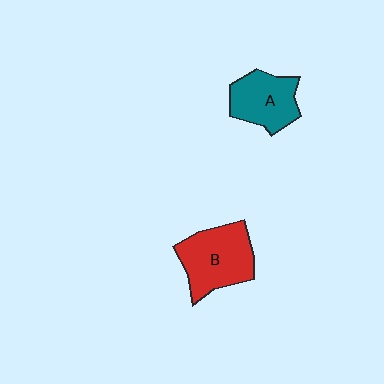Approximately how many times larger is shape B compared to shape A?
Approximately 1.3 times.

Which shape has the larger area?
Shape B (red).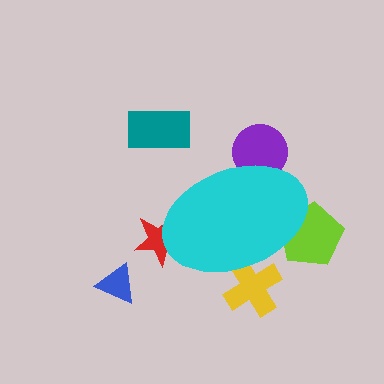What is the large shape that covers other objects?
A cyan ellipse.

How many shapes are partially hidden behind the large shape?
4 shapes are partially hidden.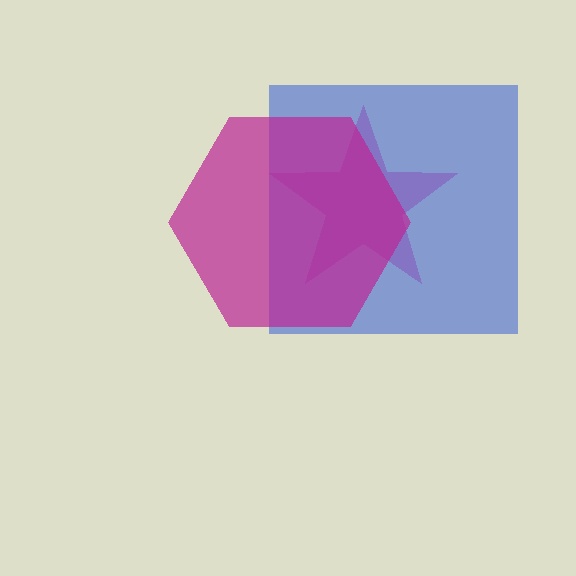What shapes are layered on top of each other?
The layered shapes are: a pink star, a blue square, a magenta hexagon.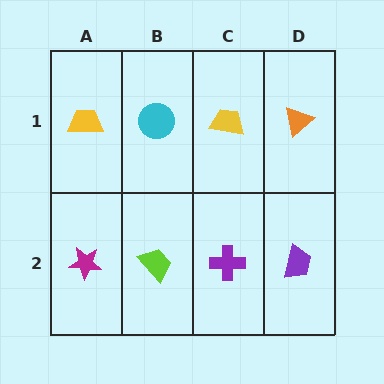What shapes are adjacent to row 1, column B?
A lime trapezoid (row 2, column B), a yellow trapezoid (row 1, column A), a yellow trapezoid (row 1, column C).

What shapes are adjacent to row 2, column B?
A cyan circle (row 1, column B), a magenta star (row 2, column A), a purple cross (row 2, column C).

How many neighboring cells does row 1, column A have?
2.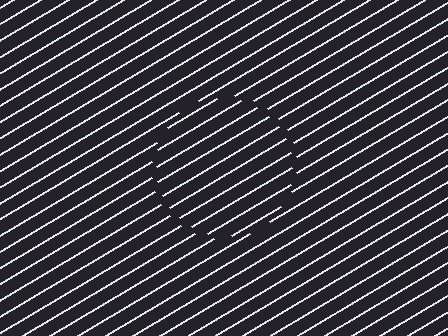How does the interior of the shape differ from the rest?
The interior of the shape contains the same grating, shifted by half a period — the contour is defined by the phase discontinuity where line-ends from the inner and outer gratings abut.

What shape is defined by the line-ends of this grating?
An illusory circle. The interior of the shape contains the same grating, shifted by half a period — the contour is defined by the phase discontinuity where line-ends from the inner and outer gratings abut.